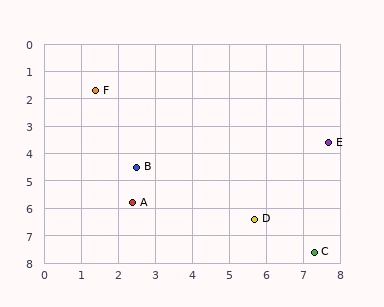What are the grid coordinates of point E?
Point E is at approximately (7.7, 3.6).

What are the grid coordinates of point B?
Point B is at approximately (2.5, 4.5).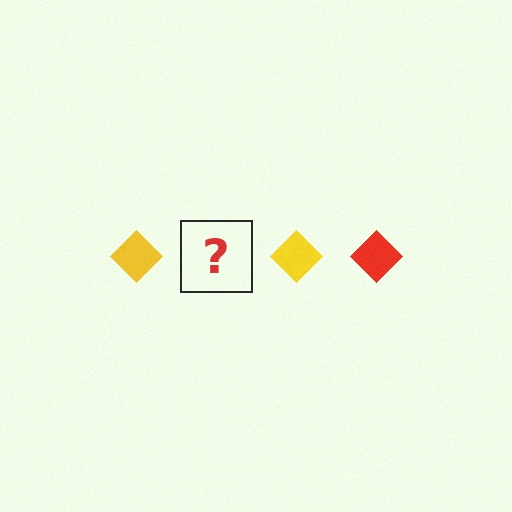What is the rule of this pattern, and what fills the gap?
The rule is that the pattern cycles through yellow, red diamonds. The gap should be filled with a red diamond.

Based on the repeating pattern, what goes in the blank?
The blank should be a red diamond.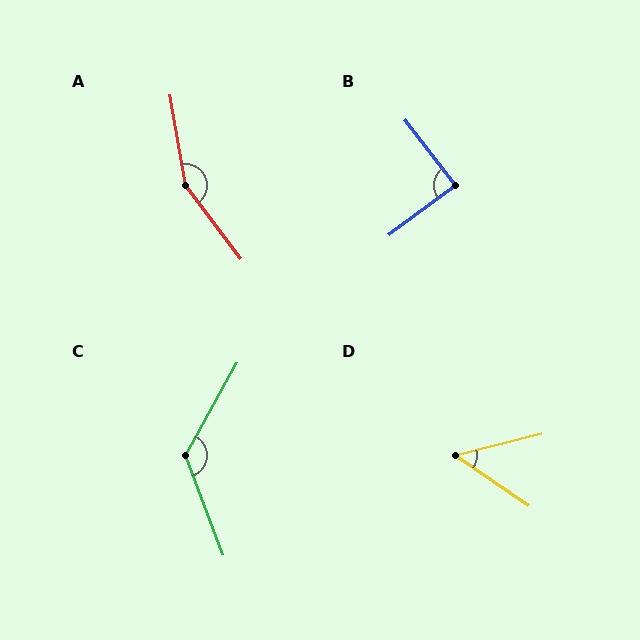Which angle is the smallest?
D, at approximately 48 degrees.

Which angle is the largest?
A, at approximately 153 degrees.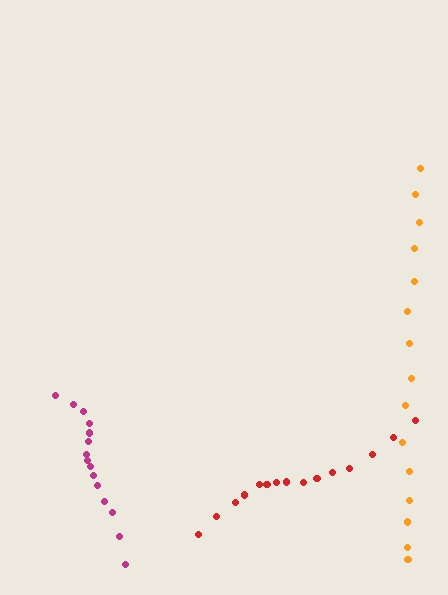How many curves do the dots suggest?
There are 3 distinct paths.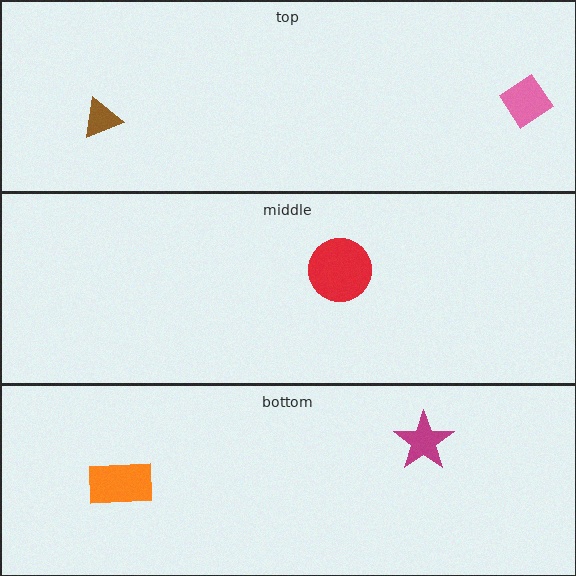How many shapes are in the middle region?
1.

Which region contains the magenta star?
The bottom region.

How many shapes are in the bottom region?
2.